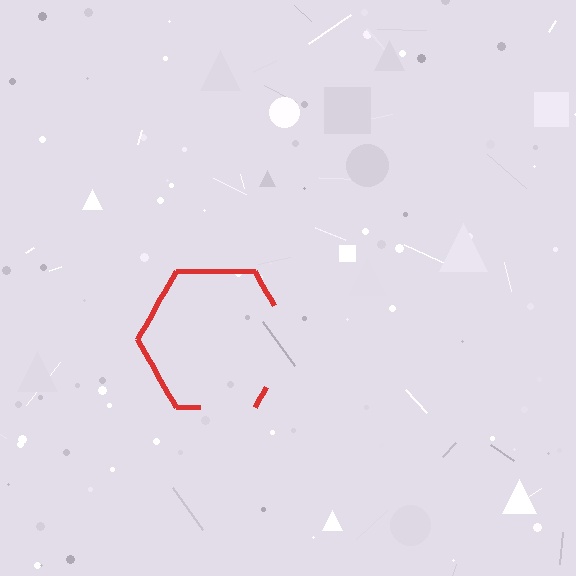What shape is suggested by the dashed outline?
The dashed outline suggests a hexagon.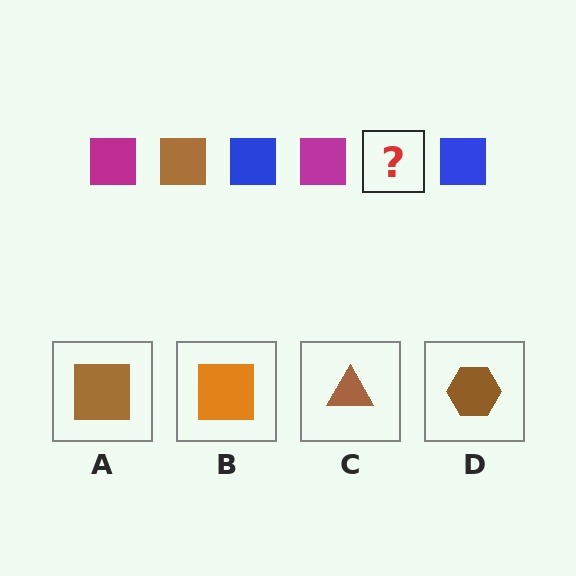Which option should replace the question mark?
Option A.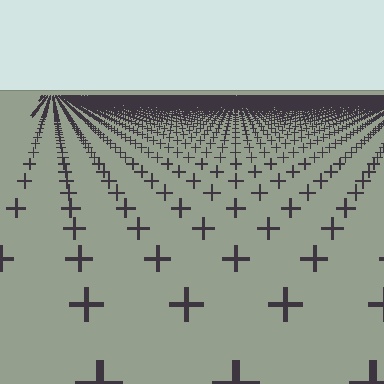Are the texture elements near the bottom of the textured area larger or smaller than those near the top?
Larger. Near the bottom, elements are closer to the viewer and appear at a bigger on-screen size.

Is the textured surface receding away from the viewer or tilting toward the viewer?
The surface is receding away from the viewer. Texture elements get smaller and denser toward the top.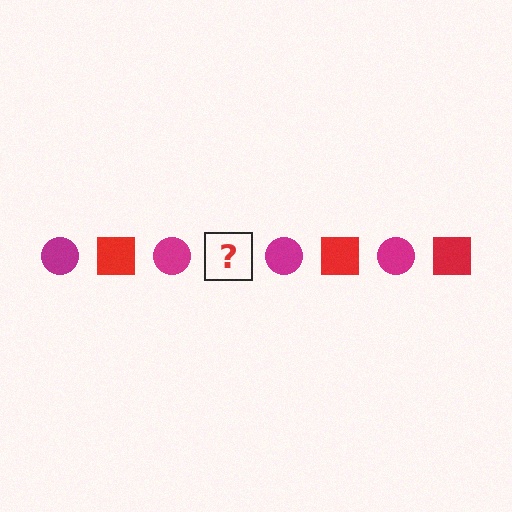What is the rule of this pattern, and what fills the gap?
The rule is that the pattern alternates between magenta circle and red square. The gap should be filled with a red square.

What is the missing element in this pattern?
The missing element is a red square.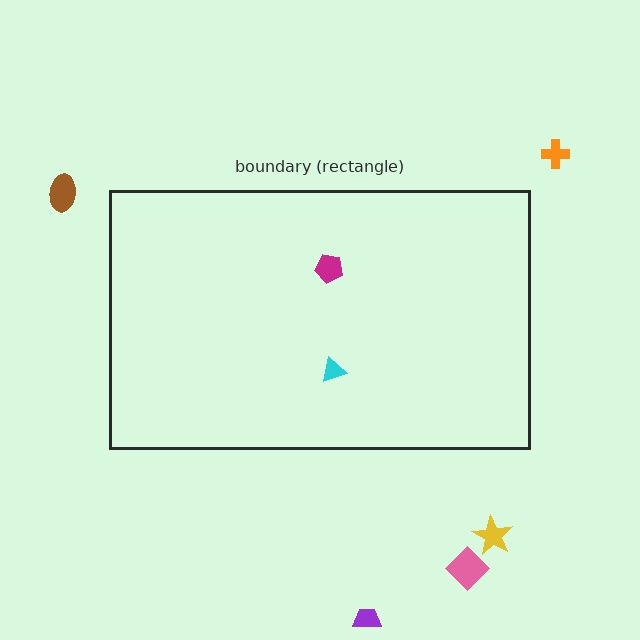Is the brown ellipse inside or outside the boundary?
Outside.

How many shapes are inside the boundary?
2 inside, 5 outside.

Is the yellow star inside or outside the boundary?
Outside.